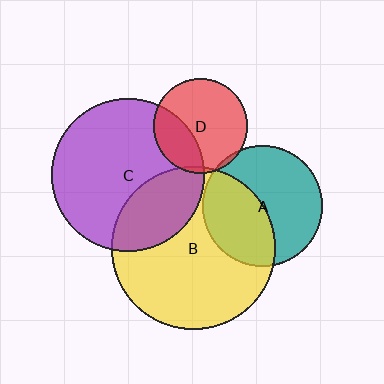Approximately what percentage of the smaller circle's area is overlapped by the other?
Approximately 30%.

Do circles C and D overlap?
Yes.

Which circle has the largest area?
Circle B (yellow).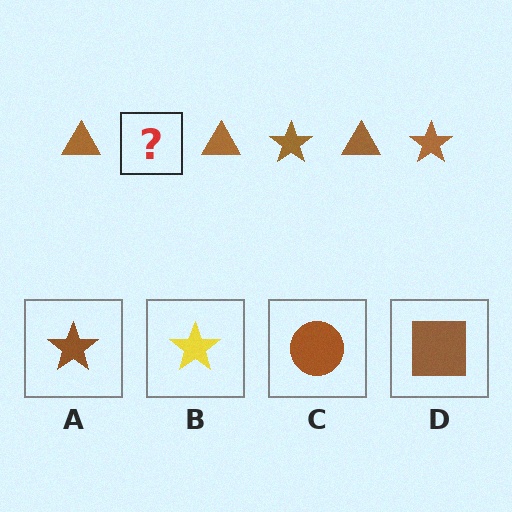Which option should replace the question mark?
Option A.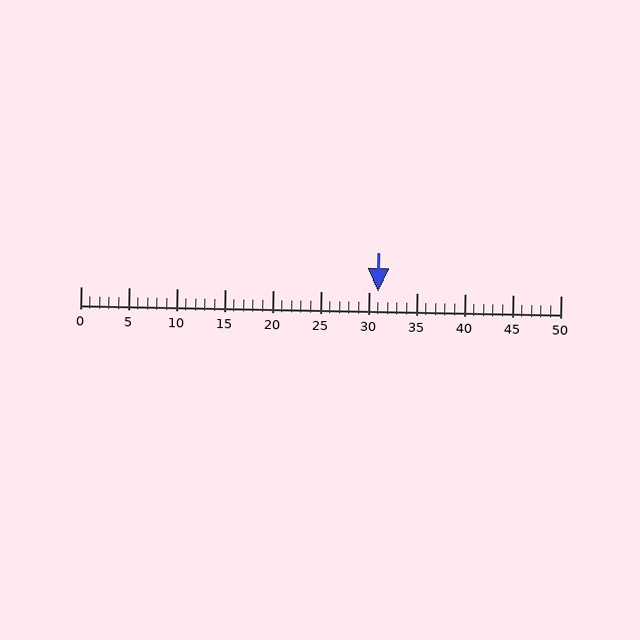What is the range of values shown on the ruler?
The ruler shows values from 0 to 50.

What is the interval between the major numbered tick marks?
The major tick marks are spaced 5 units apart.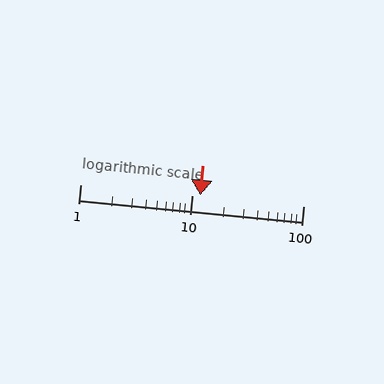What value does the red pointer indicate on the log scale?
The pointer indicates approximately 12.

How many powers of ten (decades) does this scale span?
The scale spans 2 decades, from 1 to 100.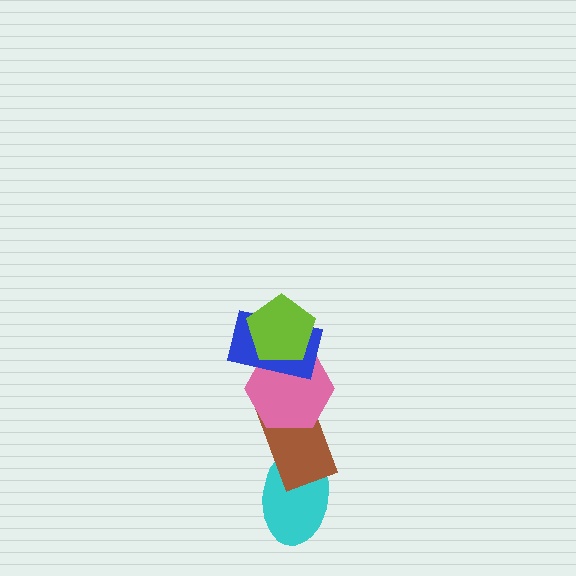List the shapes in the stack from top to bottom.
From top to bottom: the lime pentagon, the blue rectangle, the pink hexagon, the brown rectangle, the cyan ellipse.